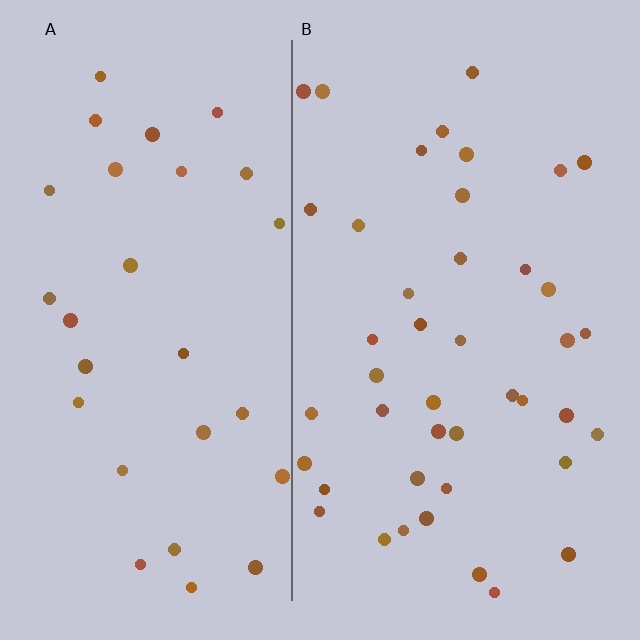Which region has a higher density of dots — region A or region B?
B (the right).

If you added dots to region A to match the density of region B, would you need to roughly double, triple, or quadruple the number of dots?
Approximately double.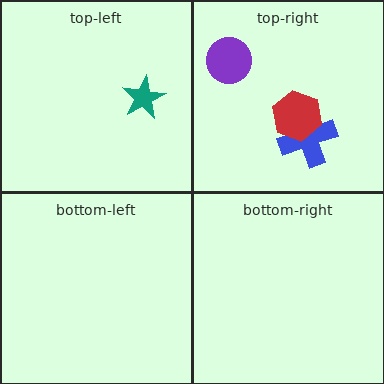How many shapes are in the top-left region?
1.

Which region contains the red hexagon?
The top-right region.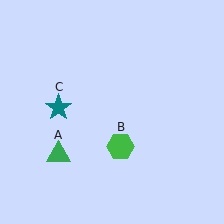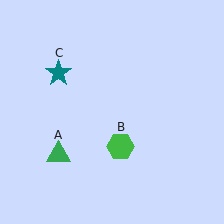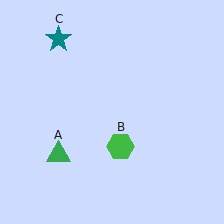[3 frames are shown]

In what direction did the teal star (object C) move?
The teal star (object C) moved up.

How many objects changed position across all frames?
1 object changed position: teal star (object C).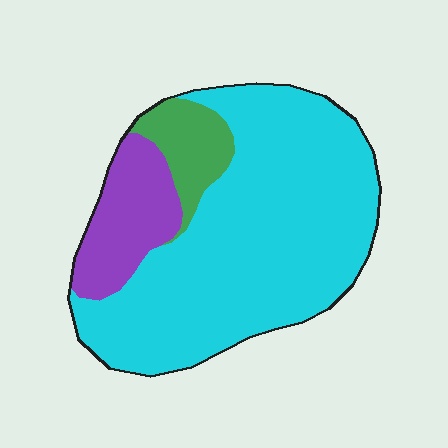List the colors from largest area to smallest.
From largest to smallest: cyan, purple, green.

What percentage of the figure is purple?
Purple covers roughly 15% of the figure.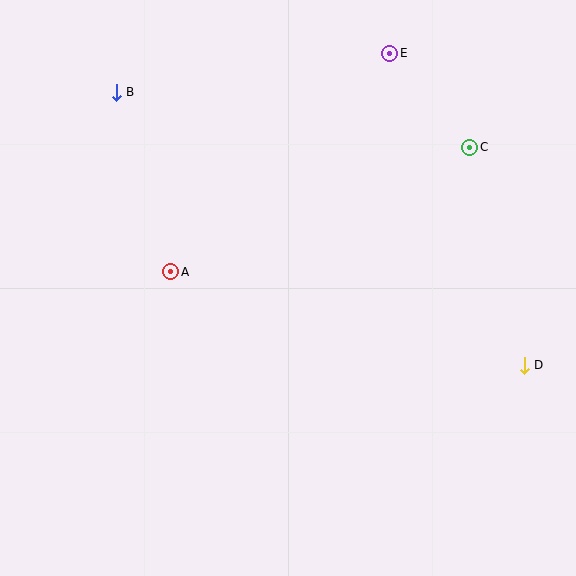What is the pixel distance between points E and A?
The distance between E and A is 309 pixels.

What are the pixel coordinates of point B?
Point B is at (116, 92).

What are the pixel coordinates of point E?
Point E is at (390, 53).